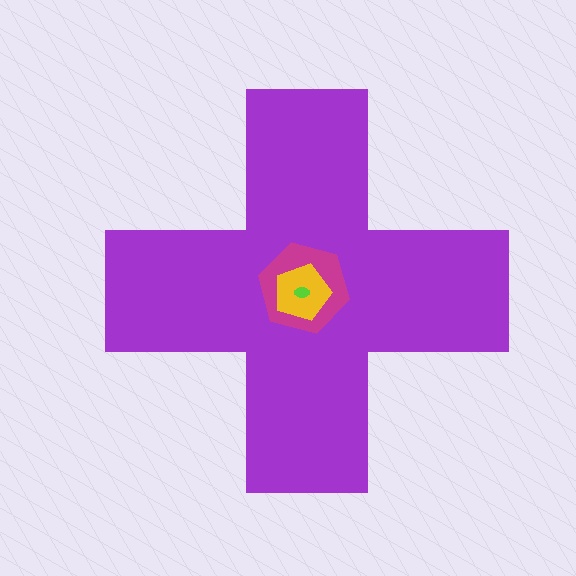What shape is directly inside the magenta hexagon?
The yellow pentagon.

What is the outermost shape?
The purple cross.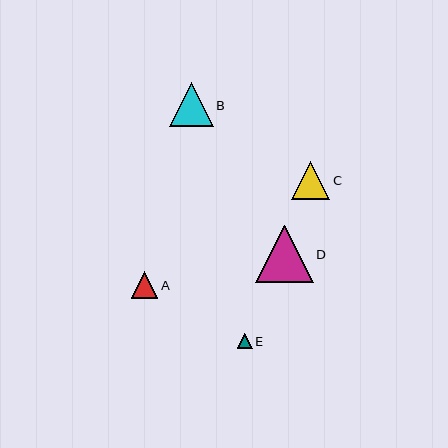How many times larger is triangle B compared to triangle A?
Triangle B is approximately 1.7 times the size of triangle A.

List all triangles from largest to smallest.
From largest to smallest: D, B, C, A, E.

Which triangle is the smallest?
Triangle E is the smallest with a size of approximately 15 pixels.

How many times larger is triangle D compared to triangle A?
Triangle D is approximately 2.2 times the size of triangle A.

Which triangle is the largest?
Triangle D is the largest with a size of approximately 57 pixels.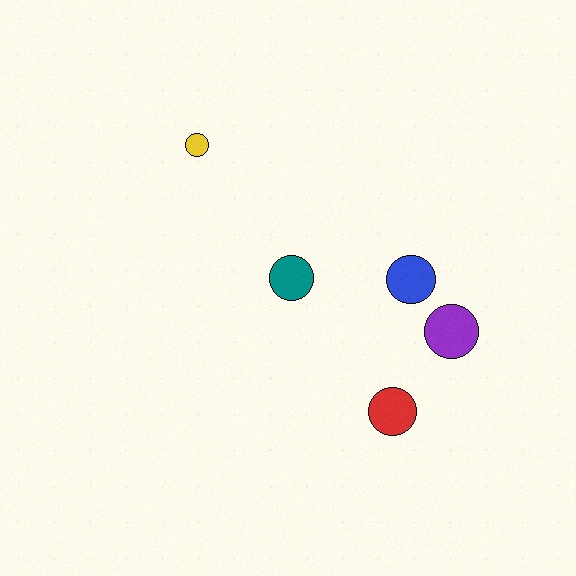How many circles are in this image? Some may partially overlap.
There are 5 circles.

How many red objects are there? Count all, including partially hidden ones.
There is 1 red object.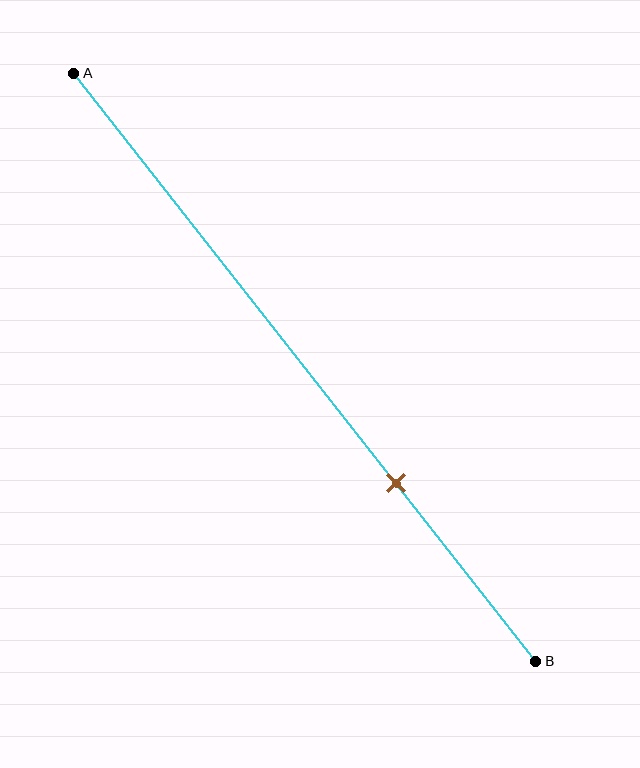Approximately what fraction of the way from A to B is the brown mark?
The brown mark is approximately 70% of the way from A to B.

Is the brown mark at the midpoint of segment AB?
No, the mark is at about 70% from A, not at the 50% midpoint.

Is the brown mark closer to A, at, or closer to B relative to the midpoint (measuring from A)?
The brown mark is closer to point B than the midpoint of segment AB.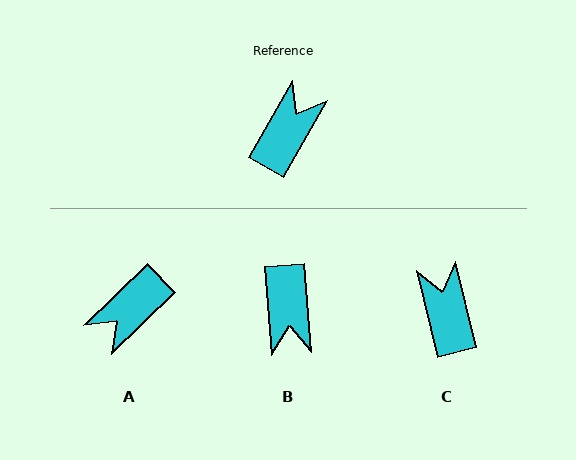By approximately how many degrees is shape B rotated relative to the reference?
Approximately 146 degrees clockwise.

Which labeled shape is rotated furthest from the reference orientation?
A, about 164 degrees away.